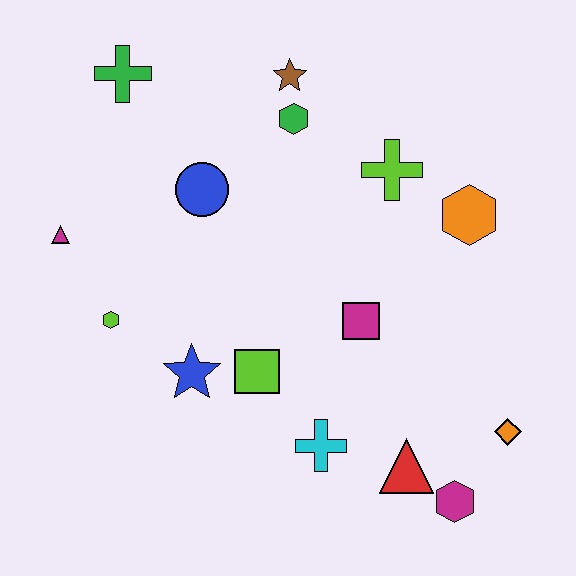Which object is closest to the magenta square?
The lime square is closest to the magenta square.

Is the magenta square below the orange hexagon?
Yes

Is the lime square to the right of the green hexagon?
No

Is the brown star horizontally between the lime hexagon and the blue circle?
No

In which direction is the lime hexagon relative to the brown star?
The lime hexagon is below the brown star.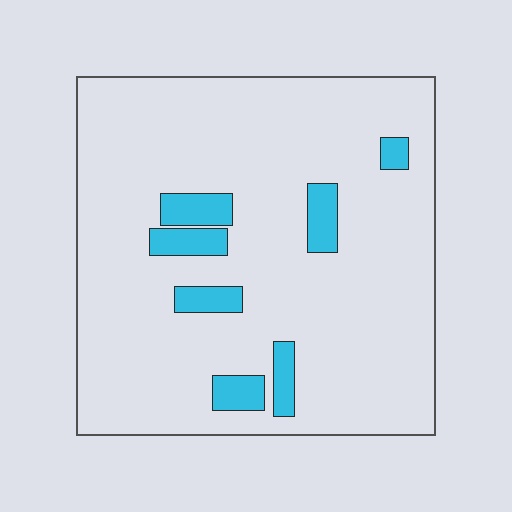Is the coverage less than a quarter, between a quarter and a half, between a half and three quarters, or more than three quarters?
Less than a quarter.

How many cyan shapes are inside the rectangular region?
7.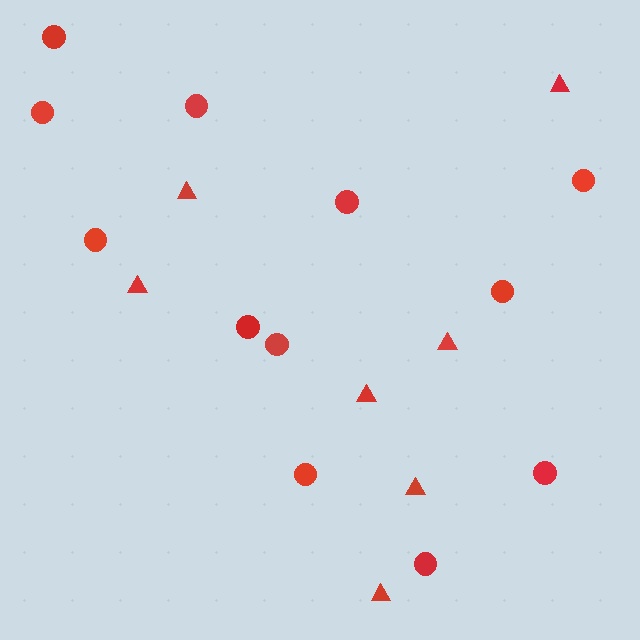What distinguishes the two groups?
There are 2 groups: one group of circles (12) and one group of triangles (7).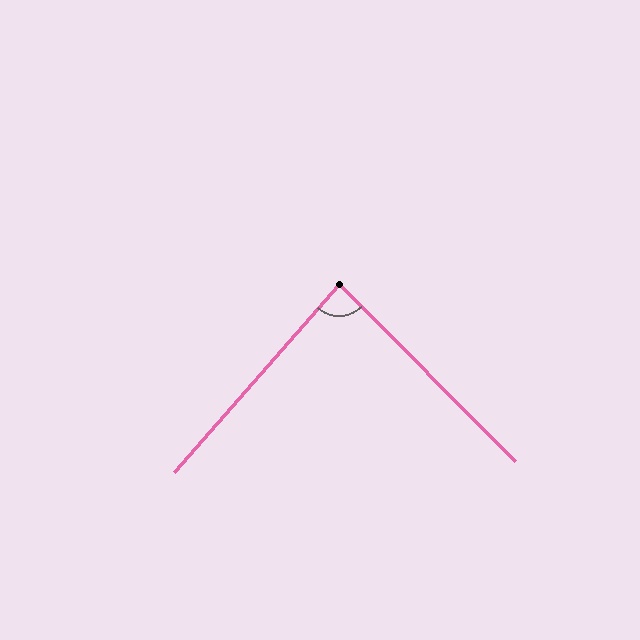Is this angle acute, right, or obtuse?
It is approximately a right angle.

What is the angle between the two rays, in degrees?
Approximately 86 degrees.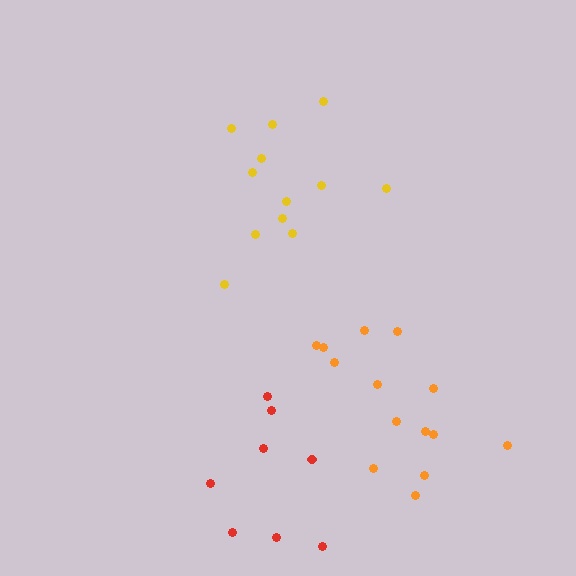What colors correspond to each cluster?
The clusters are colored: red, yellow, orange.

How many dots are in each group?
Group 1: 8 dots, Group 2: 12 dots, Group 3: 14 dots (34 total).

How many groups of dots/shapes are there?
There are 3 groups.